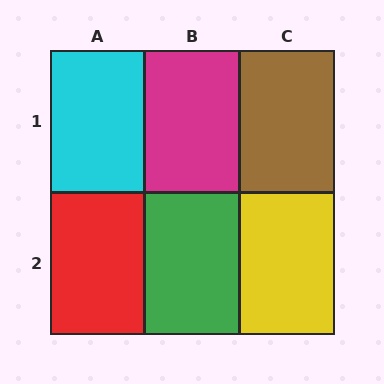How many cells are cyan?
1 cell is cyan.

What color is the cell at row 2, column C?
Yellow.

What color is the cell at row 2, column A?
Red.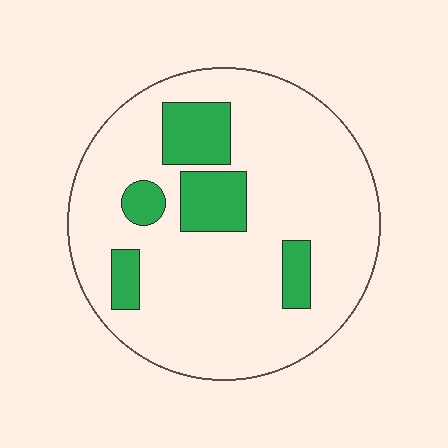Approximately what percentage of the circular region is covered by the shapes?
Approximately 20%.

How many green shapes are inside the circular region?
5.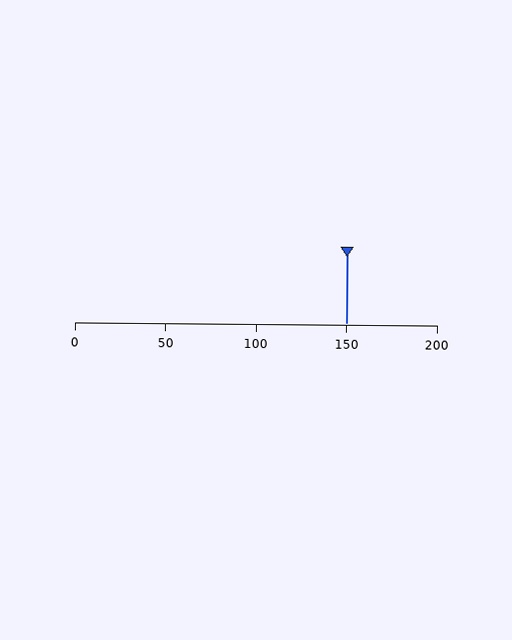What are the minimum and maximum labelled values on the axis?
The axis runs from 0 to 200.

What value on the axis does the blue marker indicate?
The marker indicates approximately 150.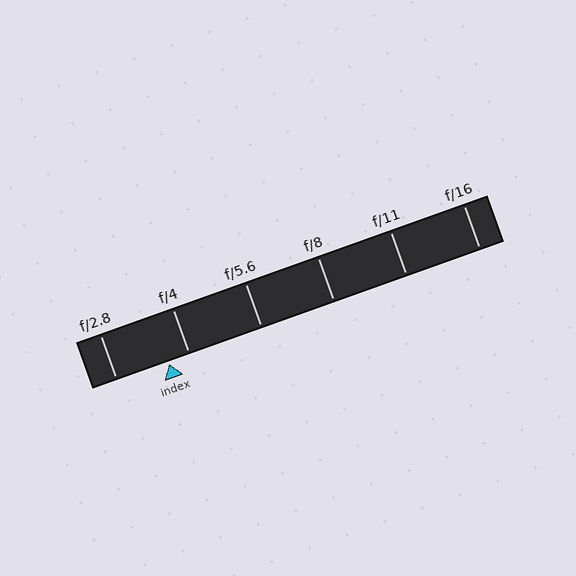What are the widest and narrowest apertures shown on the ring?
The widest aperture shown is f/2.8 and the narrowest is f/16.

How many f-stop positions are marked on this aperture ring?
There are 6 f-stop positions marked.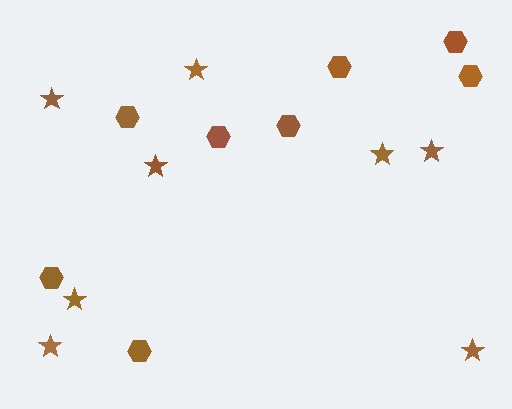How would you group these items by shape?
There are 2 groups: one group of hexagons (8) and one group of stars (8).